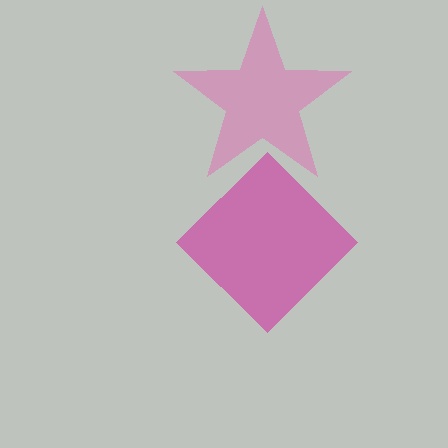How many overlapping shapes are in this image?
There are 2 overlapping shapes in the image.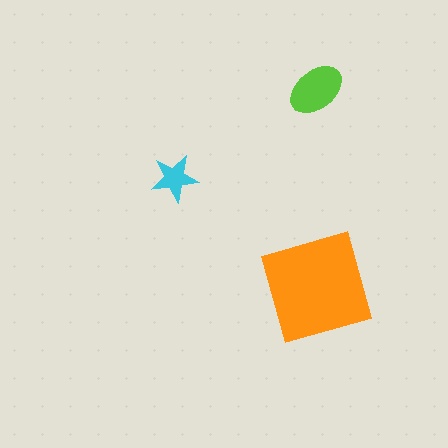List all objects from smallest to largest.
The cyan star, the lime ellipse, the orange diamond.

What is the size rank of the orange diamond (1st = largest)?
1st.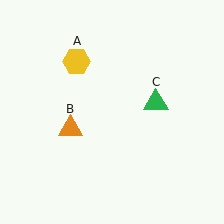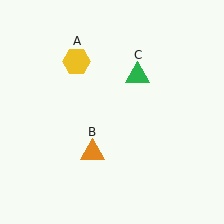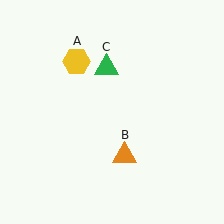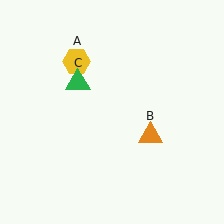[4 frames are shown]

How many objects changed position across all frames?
2 objects changed position: orange triangle (object B), green triangle (object C).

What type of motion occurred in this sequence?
The orange triangle (object B), green triangle (object C) rotated counterclockwise around the center of the scene.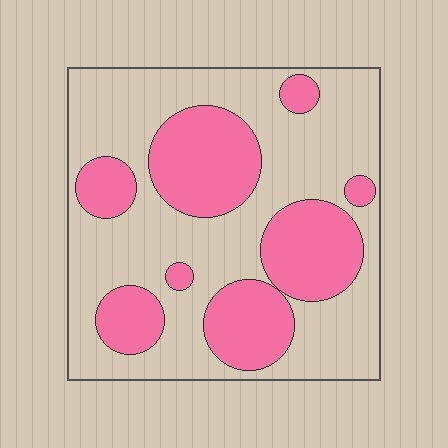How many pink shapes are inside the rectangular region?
8.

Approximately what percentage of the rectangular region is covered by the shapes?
Approximately 35%.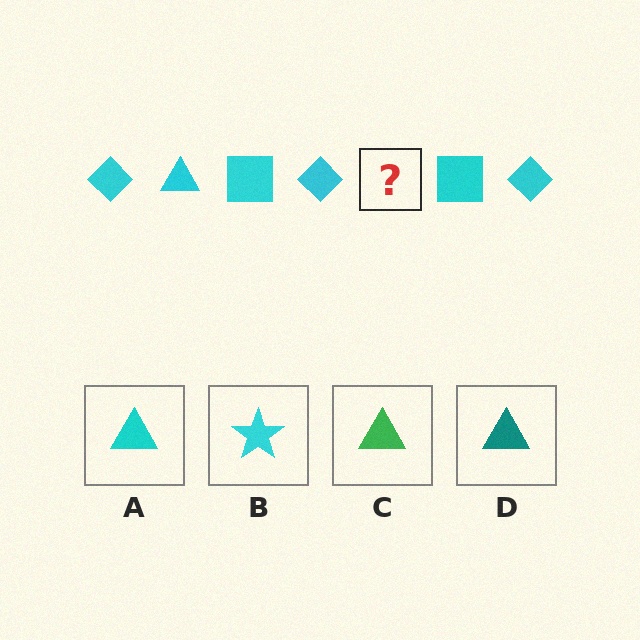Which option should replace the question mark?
Option A.